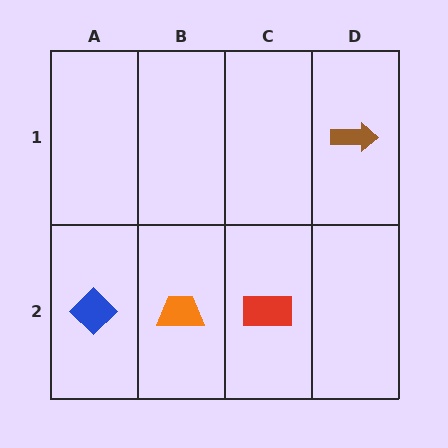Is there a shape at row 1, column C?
No, that cell is empty.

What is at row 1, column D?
A brown arrow.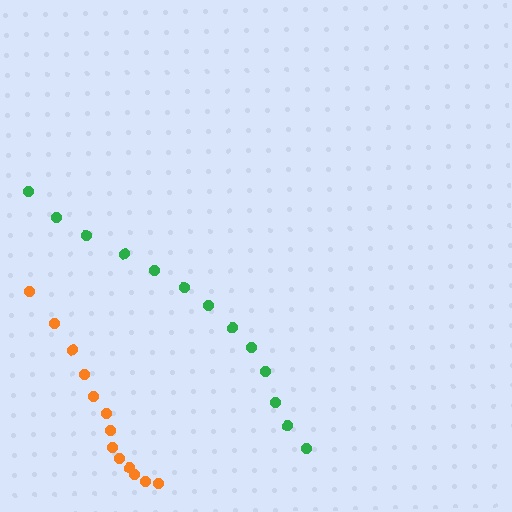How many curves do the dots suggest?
There are 2 distinct paths.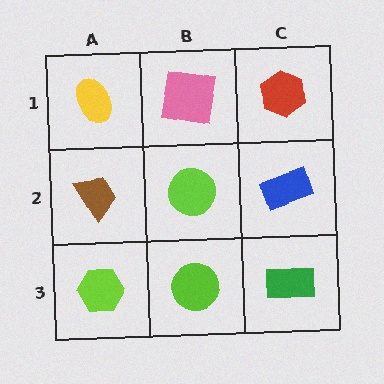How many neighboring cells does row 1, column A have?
2.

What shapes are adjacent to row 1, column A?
A brown trapezoid (row 2, column A), a pink square (row 1, column B).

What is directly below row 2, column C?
A green rectangle.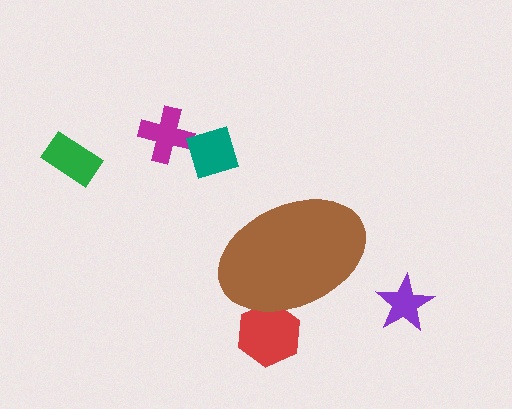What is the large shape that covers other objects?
A brown ellipse.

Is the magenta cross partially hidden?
No, the magenta cross is fully visible.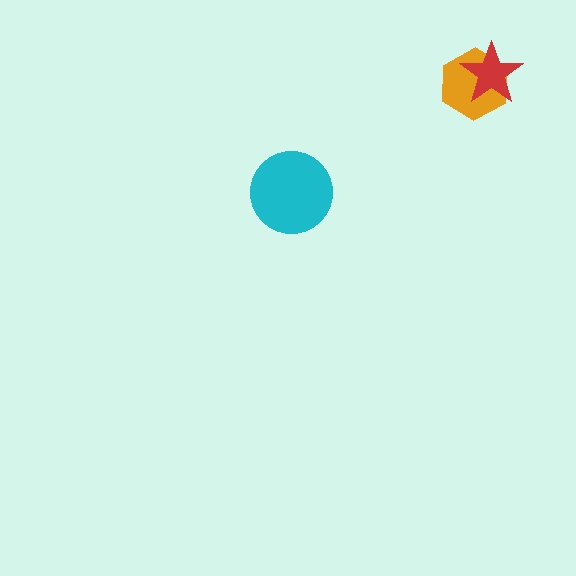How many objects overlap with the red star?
1 object overlaps with the red star.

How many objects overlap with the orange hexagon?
1 object overlaps with the orange hexagon.